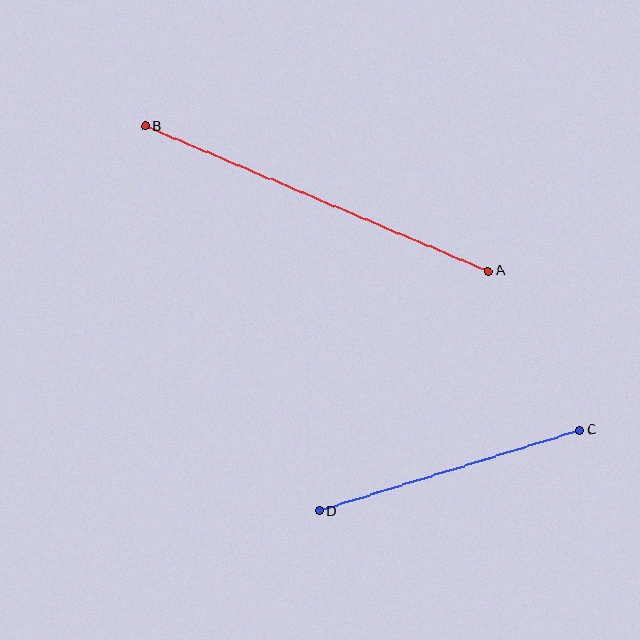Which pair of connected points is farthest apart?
Points A and B are farthest apart.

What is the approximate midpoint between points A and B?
The midpoint is at approximately (317, 199) pixels.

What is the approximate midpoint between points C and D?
The midpoint is at approximately (449, 471) pixels.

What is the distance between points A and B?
The distance is approximately 373 pixels.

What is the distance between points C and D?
The distance is approximately 272 pixels.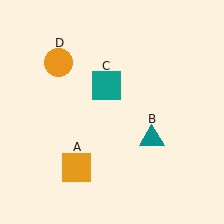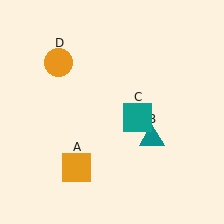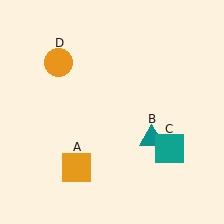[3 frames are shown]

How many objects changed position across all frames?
1 object changed position: teal square (object C).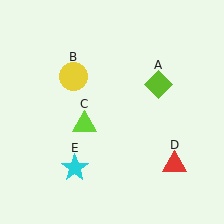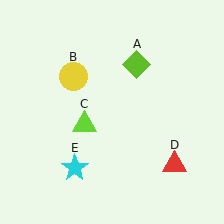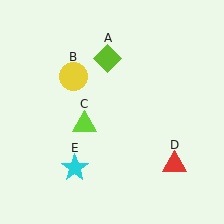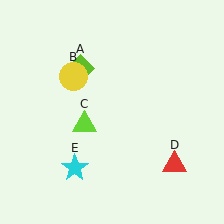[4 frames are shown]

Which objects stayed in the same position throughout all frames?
Yellow circle (object B) and lime triangle (object C) and red triangle (object D) and cyan star (object E) remained stationary.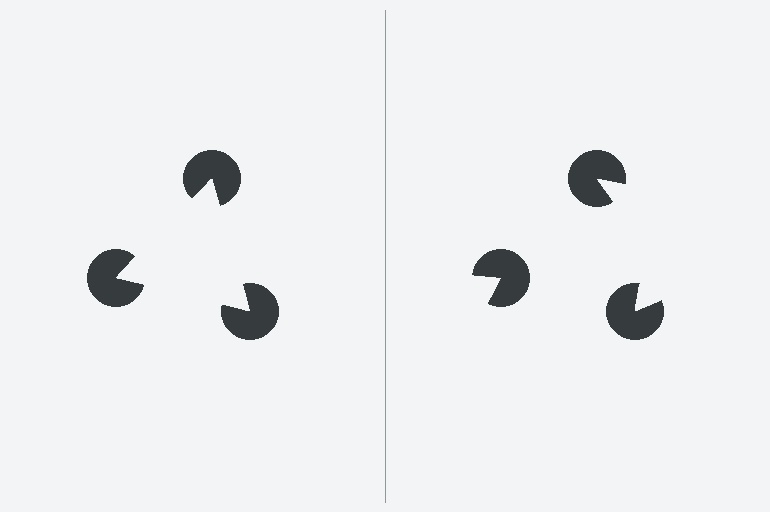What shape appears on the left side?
An illusory triangle.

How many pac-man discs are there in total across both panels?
6 — 3 on each side.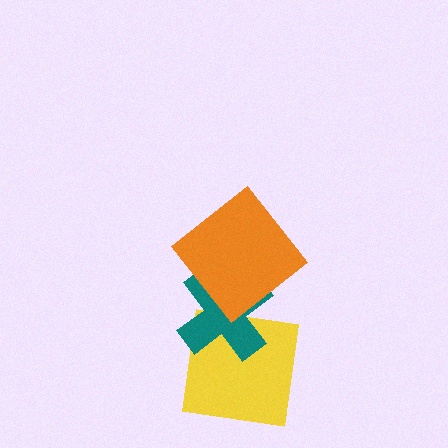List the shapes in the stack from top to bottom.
From top to bottom: the orange diamond, the teal cross, the yellow square.